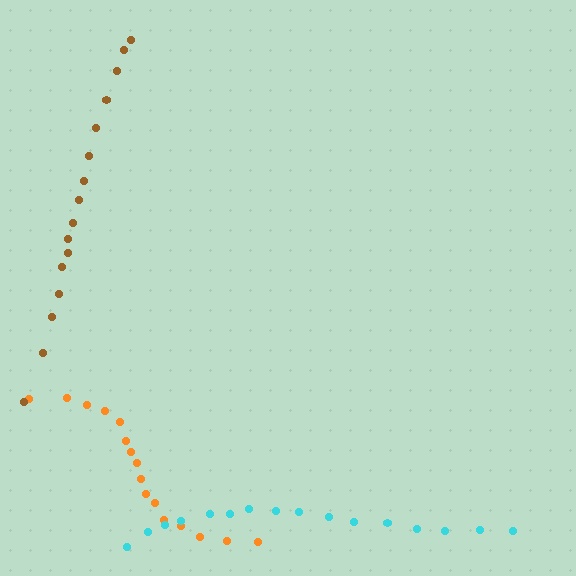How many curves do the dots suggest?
There are 3 distinct paths.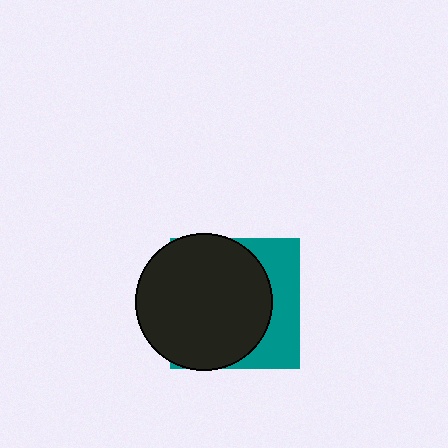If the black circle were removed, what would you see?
You would see the complete teal square.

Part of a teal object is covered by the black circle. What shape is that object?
It is a square.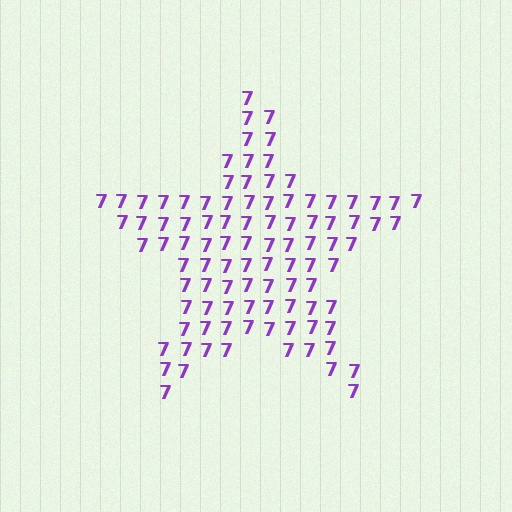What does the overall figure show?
The overall figure shows a star.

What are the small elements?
The small elements are digit 7's.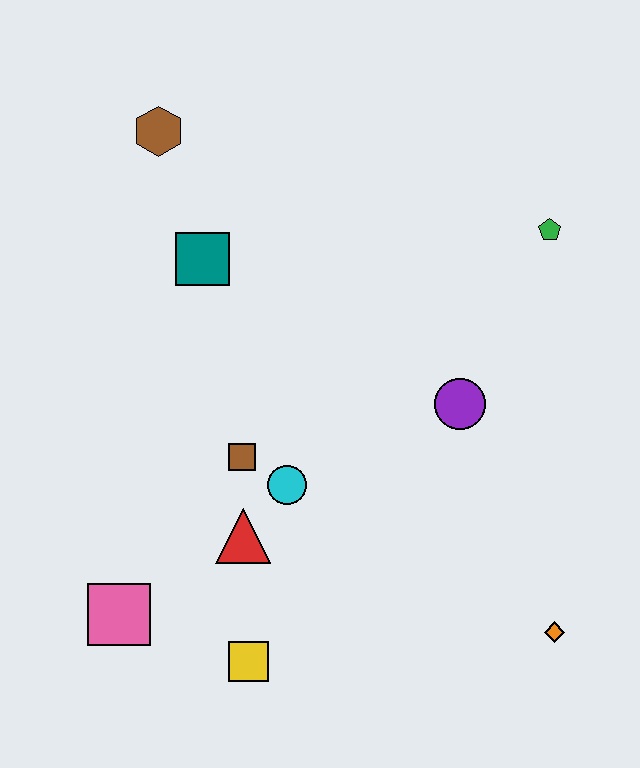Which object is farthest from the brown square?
The green pentagon is farthest from the brown square.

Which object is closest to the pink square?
The yellow square is closest to the pink square.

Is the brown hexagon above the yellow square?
Yes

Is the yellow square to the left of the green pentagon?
Yes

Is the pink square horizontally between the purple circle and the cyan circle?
No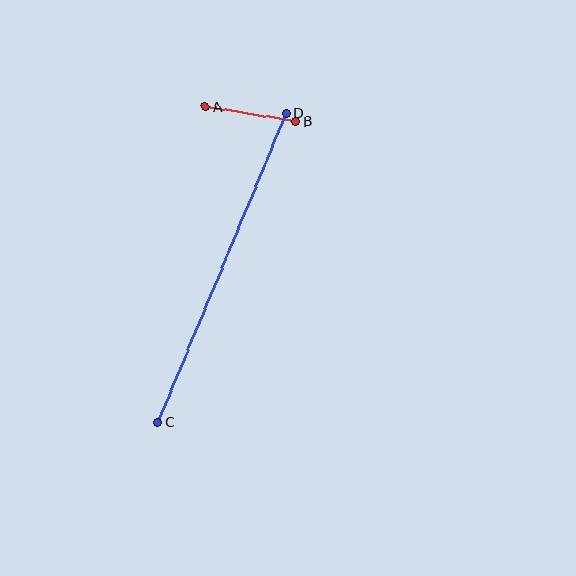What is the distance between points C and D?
The distance is approximately 335 pixels.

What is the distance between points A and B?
The distance is approximately 91 pixels.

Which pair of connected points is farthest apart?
Points C and D are farthest apart.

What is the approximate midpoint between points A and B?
The midpoint is at approximately (251, 114) pixels.